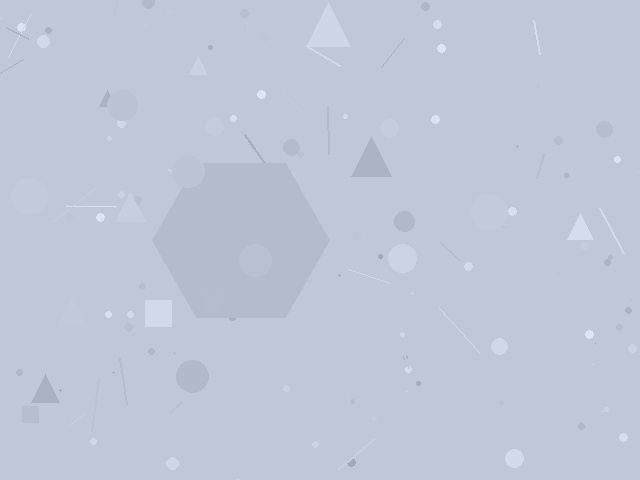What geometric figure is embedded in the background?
A hexagon is embedded in the background.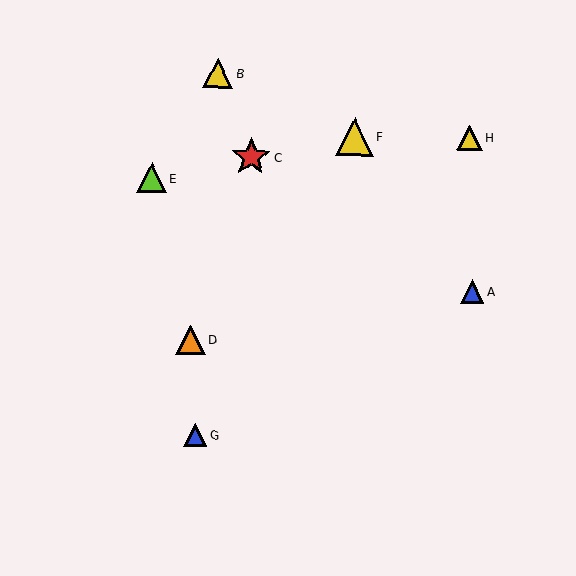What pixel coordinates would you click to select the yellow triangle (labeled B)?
Click at (218, 73) to select the yellow triangle B.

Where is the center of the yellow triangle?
The center of the yellow triangle is at (469, 138).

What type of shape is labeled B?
Shape B is a yellow triangle.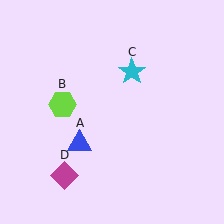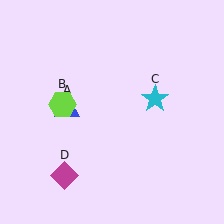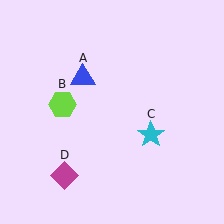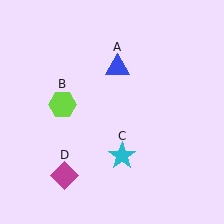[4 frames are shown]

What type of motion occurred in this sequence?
The blue triangle (object A), cyan star (object C) rotated clockwise around the center of the scene.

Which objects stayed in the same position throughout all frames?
Lime hexagon (object B) and magenta diamond (object D) remained stationary.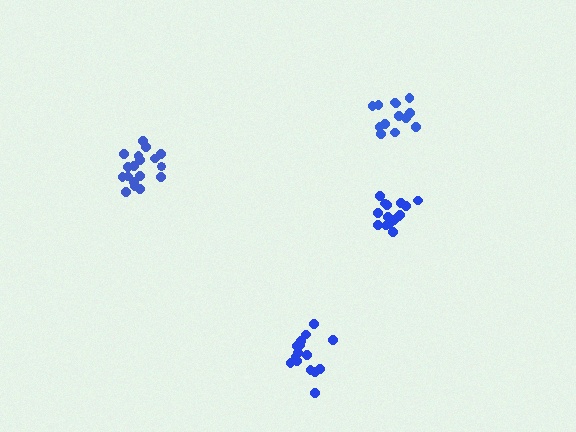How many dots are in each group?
Group 1: 15 dots, Group 2: 18 dots, Group 3: 15 dots, Group 4: 13 dots (61 total).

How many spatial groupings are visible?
There are 4 spatial groupings.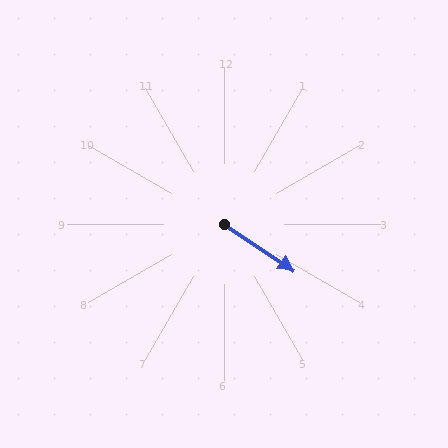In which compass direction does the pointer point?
Southeast.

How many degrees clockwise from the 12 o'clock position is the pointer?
Approximately 124 degrees.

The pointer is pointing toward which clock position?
Roughly 4 o'clock.